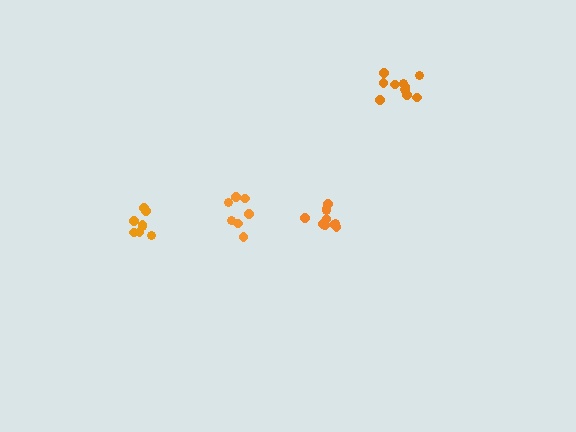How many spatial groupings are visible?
There are 4 spatial groupings.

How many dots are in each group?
Group 1: 11 dots, Group 2: 8 dots, Group 3: 10 dots, Group 4: 7 dots (36 total).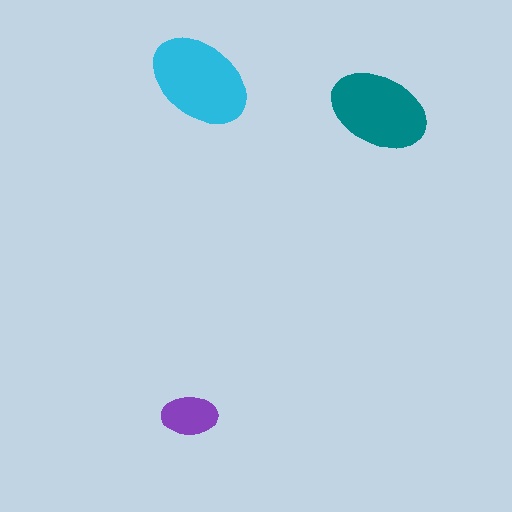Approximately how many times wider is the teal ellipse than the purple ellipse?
About 2 times wider.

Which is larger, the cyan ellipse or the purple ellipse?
The cyan one.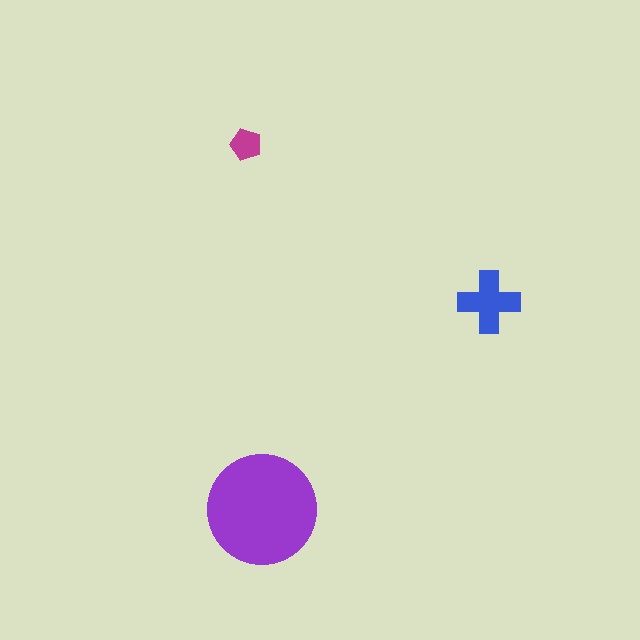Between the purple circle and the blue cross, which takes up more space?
The purple circle.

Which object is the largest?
The purple circle.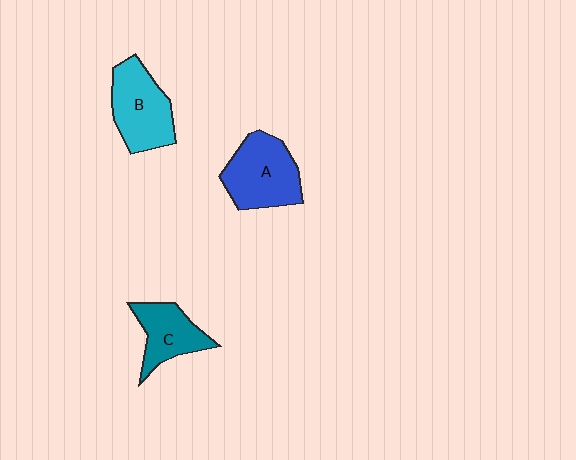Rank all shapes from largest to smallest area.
From largest to smallest: A (blue), B (cyan), C (teal).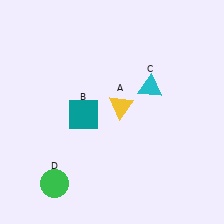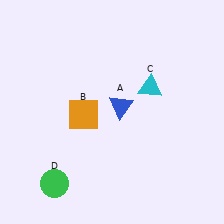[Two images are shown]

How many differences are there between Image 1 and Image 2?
There are 2 differences between the two images.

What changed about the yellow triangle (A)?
In Image 1, A is yellow. In Image 2, it changed to blue.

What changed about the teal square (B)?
In Image 1, B is teal. In Image 2, it changed to orange.